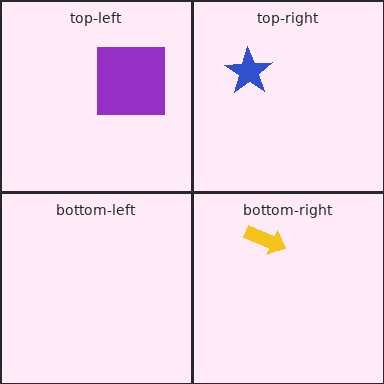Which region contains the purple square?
The top-left region.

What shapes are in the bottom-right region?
The yellow arrow.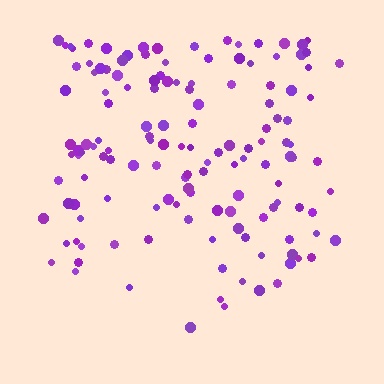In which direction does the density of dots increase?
From bottom to top, with the top side densest.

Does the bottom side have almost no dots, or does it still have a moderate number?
Still a moderate number, just noticeably fewer than the top.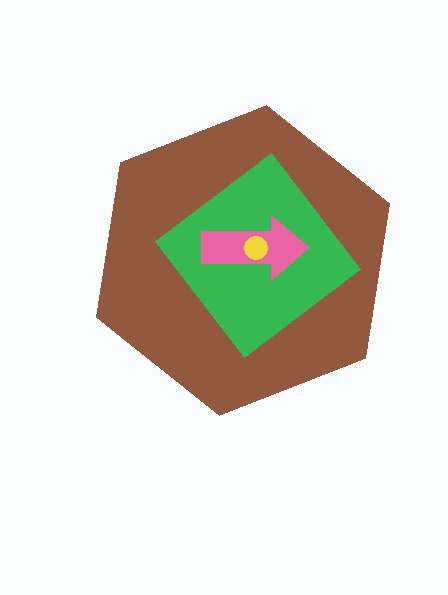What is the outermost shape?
The brown hexagon.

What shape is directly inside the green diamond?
The pink arrow.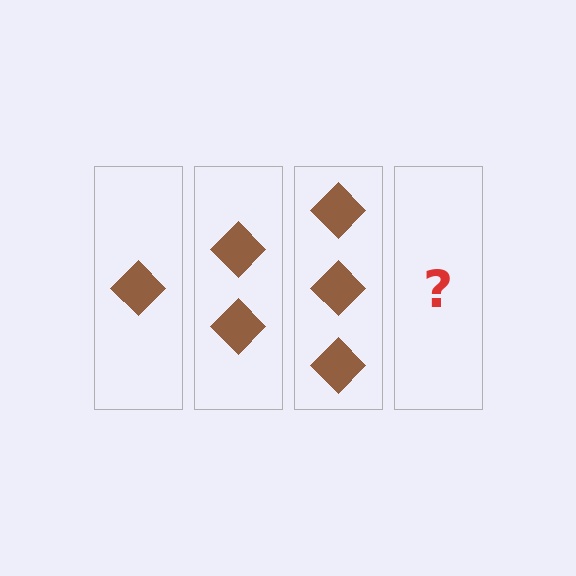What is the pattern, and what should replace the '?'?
The pattern is that each step adds one more diamond. The '?' should be 4 diamonds.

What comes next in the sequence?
The next element should be 4 diamonds.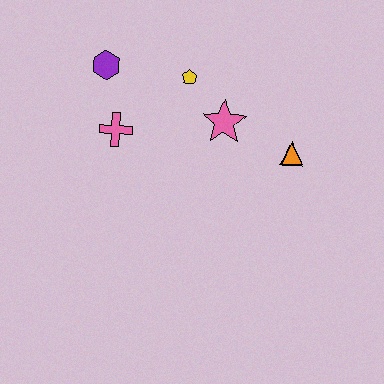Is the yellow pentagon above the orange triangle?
Yes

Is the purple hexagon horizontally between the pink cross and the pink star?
No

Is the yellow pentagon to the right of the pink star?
No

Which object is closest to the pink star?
The yellow pentagon is closest to the pink star.